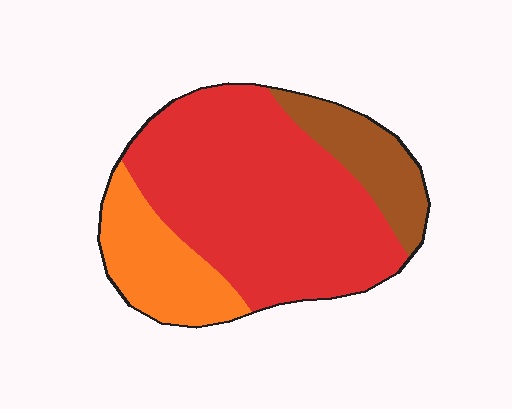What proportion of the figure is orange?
Orange covers about 20% of the figure.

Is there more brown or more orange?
Orange.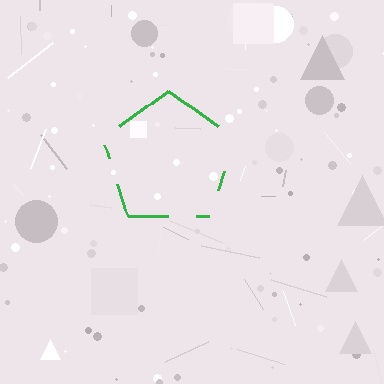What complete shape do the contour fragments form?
The contour fragments form a pentagon.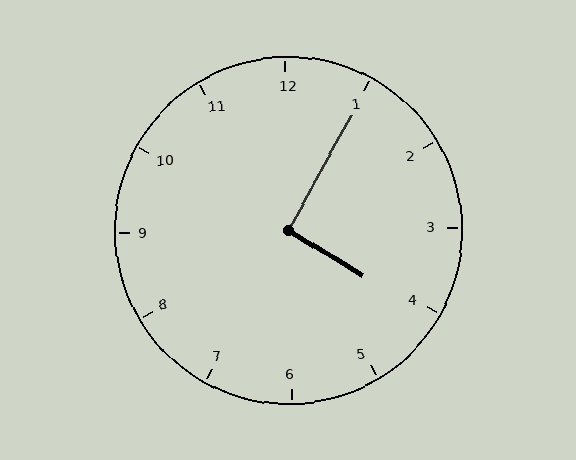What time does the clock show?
4:05.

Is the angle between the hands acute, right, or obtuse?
It is right.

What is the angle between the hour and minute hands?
Approximately 92 degrees.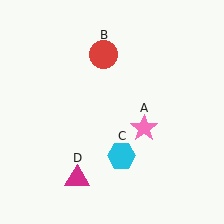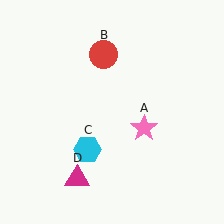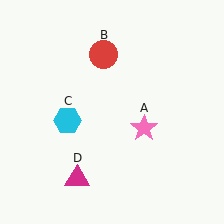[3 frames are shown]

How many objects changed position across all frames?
1 object changed position: cyan hexagon (object C).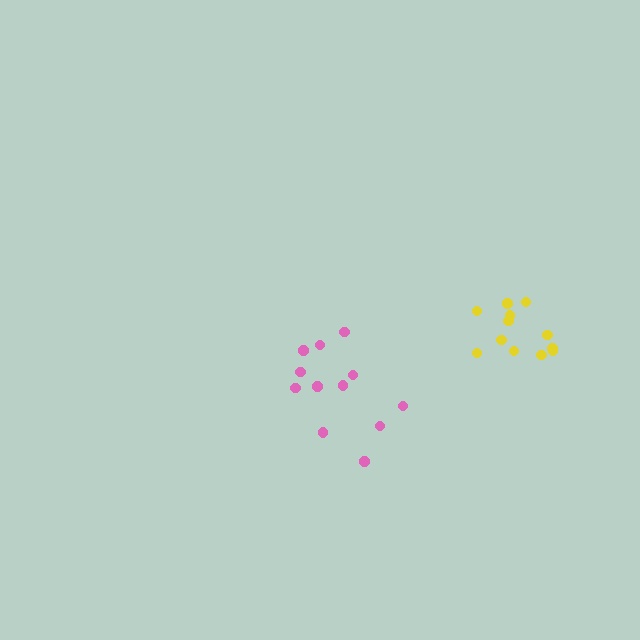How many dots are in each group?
Group 1: 12 dots, Group 2: 12 dots (24 total).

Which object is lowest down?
The pink cluster is bottommost.